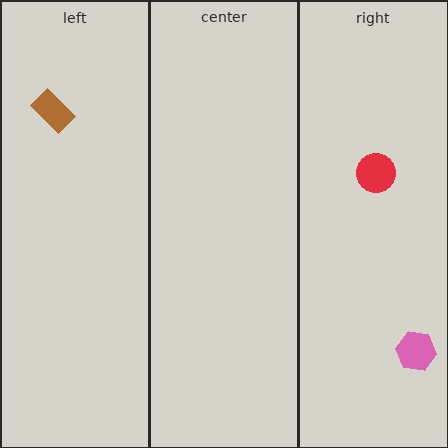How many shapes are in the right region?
2.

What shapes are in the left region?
The brown rectangle.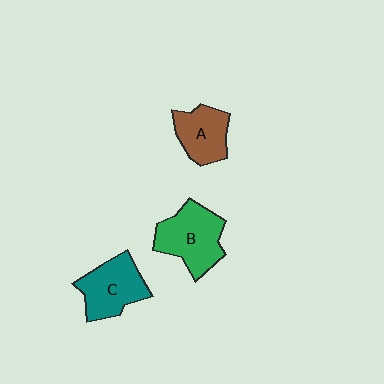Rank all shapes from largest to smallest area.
From largest to smallest: B (green), C (teal), A (brown).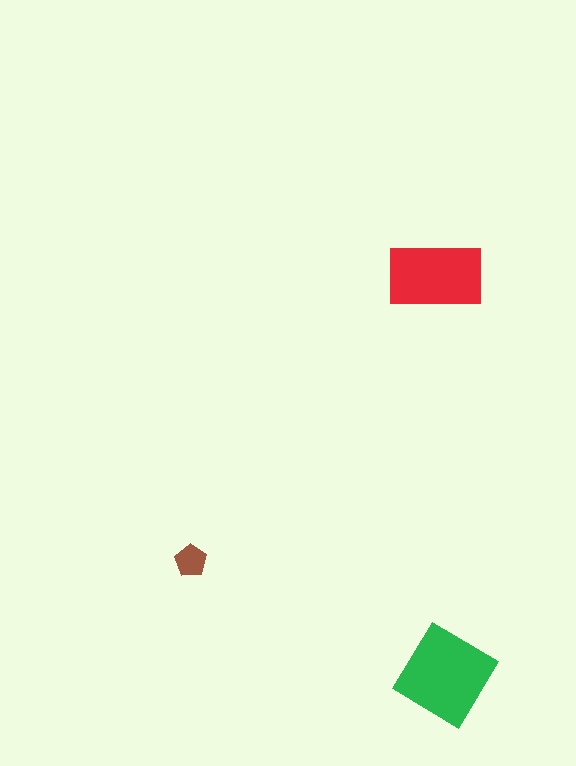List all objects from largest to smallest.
The green diamond, the red rectangle, the brown pentagon.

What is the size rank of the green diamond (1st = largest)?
1st.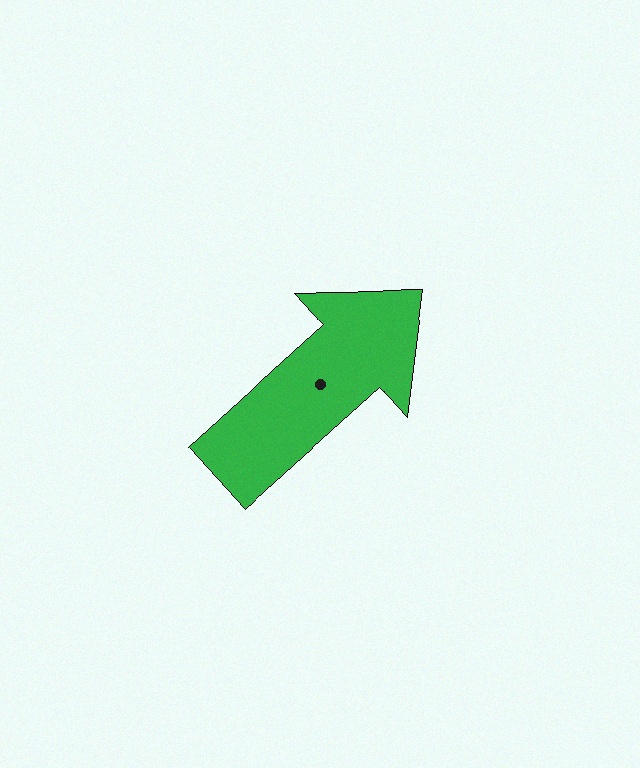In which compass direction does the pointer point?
Northeast.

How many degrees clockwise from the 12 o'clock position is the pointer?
Approximately 48 degrees.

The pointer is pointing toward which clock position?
Roughly 2 o'clock.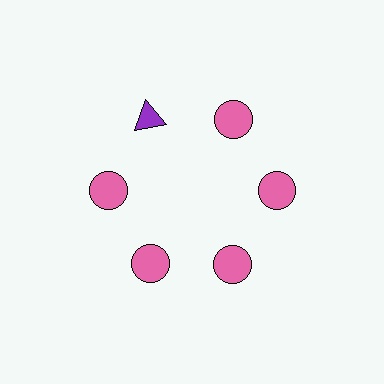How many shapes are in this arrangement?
There are 6 shapes arranged in a ring pattern.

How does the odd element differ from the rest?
It differs in both color (purple instead of pink) and shape (triangle instead of circle).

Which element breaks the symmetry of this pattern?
The purple triangle at roughly the 11 o'clock position breaks the symmetry. All other shapes are pink circles.